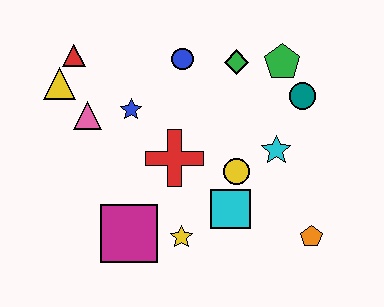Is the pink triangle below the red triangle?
Yes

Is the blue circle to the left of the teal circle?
Yes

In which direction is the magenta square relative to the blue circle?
The magenta square is below the blue circle.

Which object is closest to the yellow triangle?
The red triangle is closest to the yellow triangle.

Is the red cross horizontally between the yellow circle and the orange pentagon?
No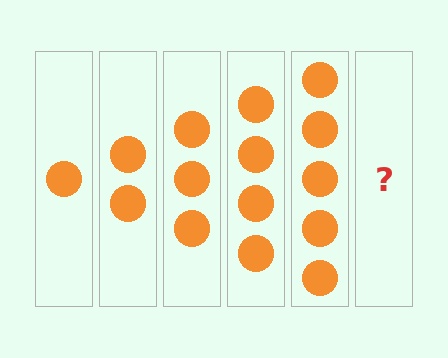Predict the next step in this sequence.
The next step is 6 circles.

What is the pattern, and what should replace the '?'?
The pattern is that each step adds one more circle. The '?' should be 6 circles.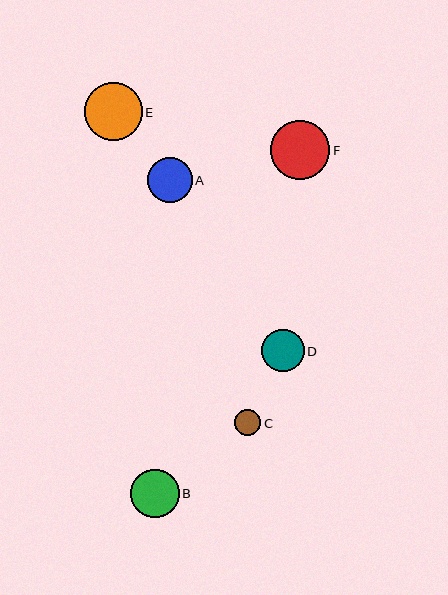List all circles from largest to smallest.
From largest to smallest: F, E, B, A, D, C.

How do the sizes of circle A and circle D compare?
Circle A and circle D are approximately the same size.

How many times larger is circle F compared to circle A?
Circle F is approximately 1.3 times the size of circle A.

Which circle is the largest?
Circle F is the largest with a size of approximately 59 pixels.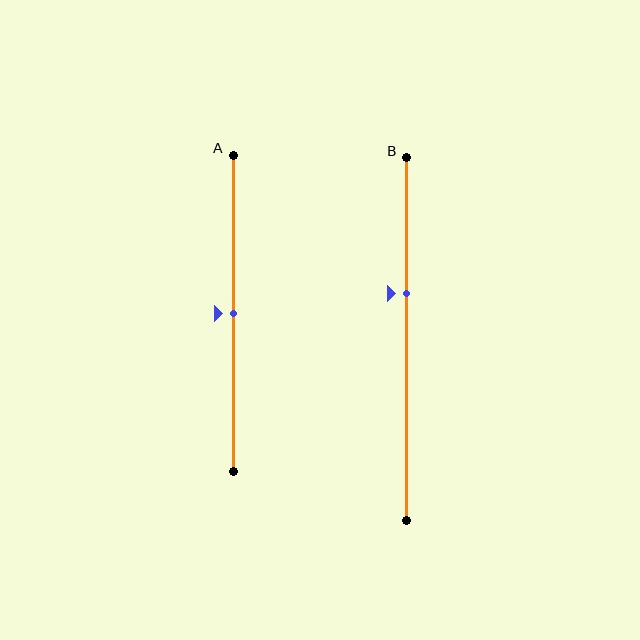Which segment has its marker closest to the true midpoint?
Segment A has its marker closest to the true midpoint.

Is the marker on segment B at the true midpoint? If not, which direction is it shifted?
No, the marker on segment B is shifted upward by about 13% of the segment length.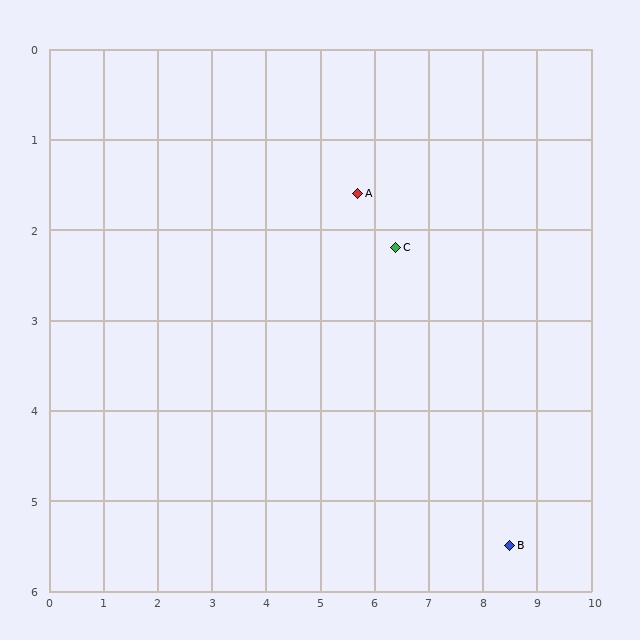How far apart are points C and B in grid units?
Points C and B are about 3.9 grid units apart.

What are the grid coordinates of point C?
Point C is at approximately (6.4, 2.2).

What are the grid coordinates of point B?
Point B is at approximately (8.5, 5.5).